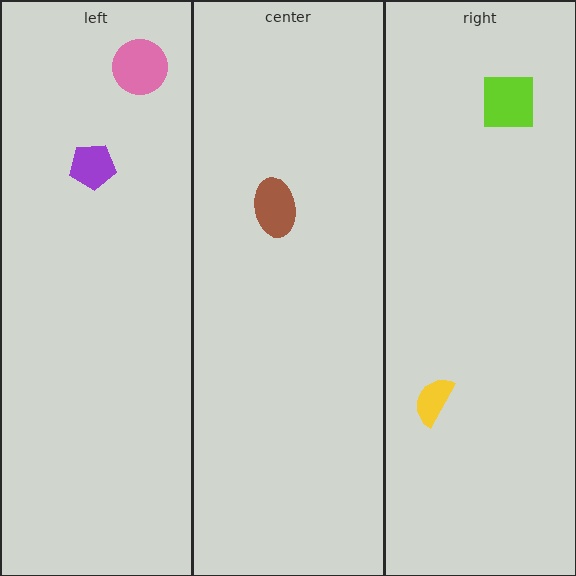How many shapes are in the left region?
2.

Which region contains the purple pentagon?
The left region.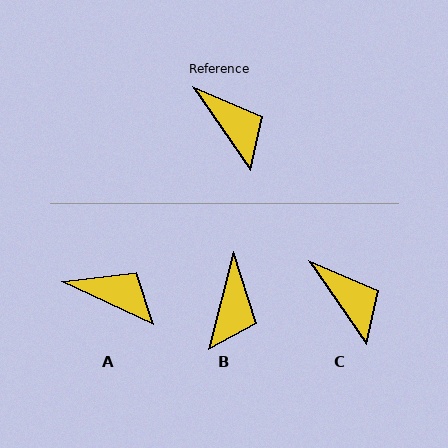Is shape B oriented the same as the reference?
No, it is off by about 49 degrees.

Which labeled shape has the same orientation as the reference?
C.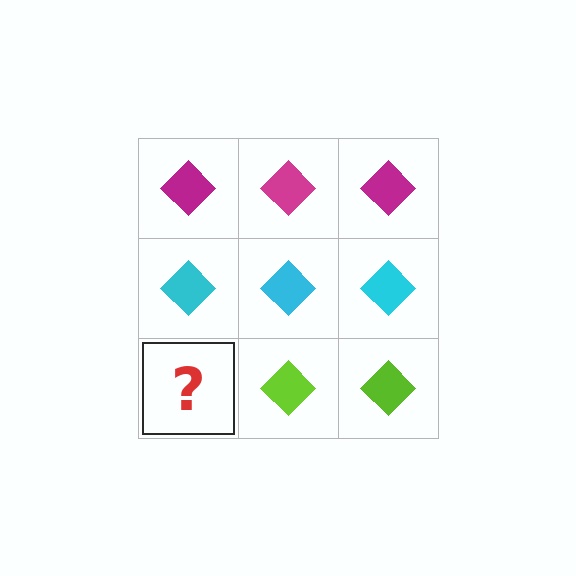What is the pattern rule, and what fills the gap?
The rule is that each row has a consistent color. The gap should be filled with a lime diamond.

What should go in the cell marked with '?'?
The missing cell should contain a lime diamond.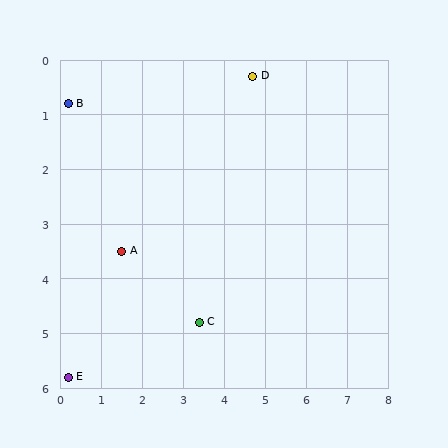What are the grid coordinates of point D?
Point D is at approximately (4.7, 0.3).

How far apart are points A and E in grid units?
Points A and E are about 2.6 grid units apart.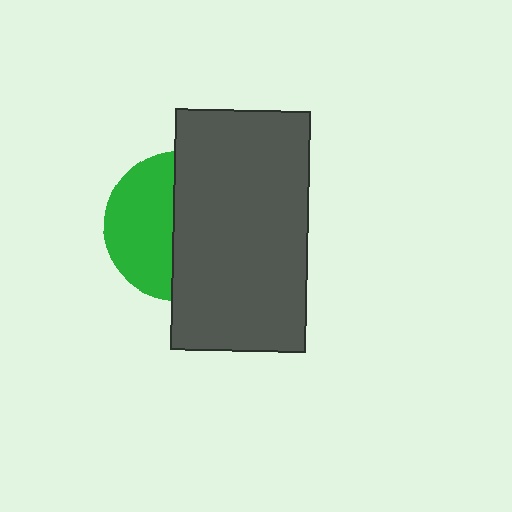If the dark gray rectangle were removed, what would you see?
You would see the complete green circle.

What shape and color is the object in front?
The object in front is a dark gray rectangle.